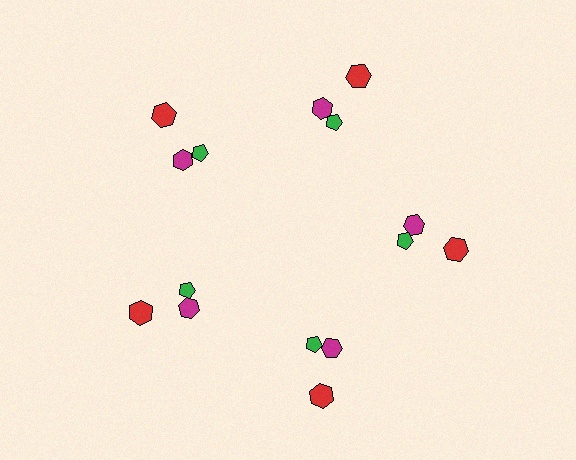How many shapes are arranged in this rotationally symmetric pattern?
There are 15 shapes, arranged in 5 groups of 3.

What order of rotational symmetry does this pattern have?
This pattern has 5-fold rotational symmetry.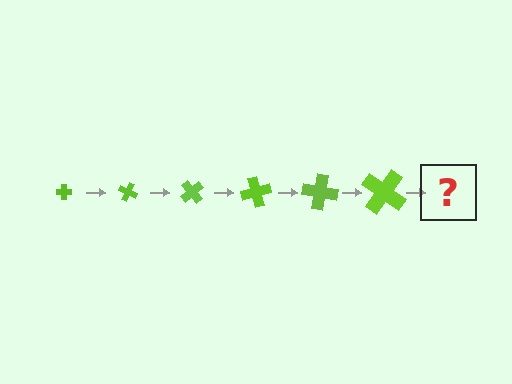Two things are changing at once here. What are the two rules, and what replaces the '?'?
The two rules are that the cross grows larger each step and it rotates 25 degrees each step. The '?' should be a cross, larger than the previous one and rotated 150 degrees from the start.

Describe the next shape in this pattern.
It should be a cross, larger than the previous one and rotated 150 degrees from the start.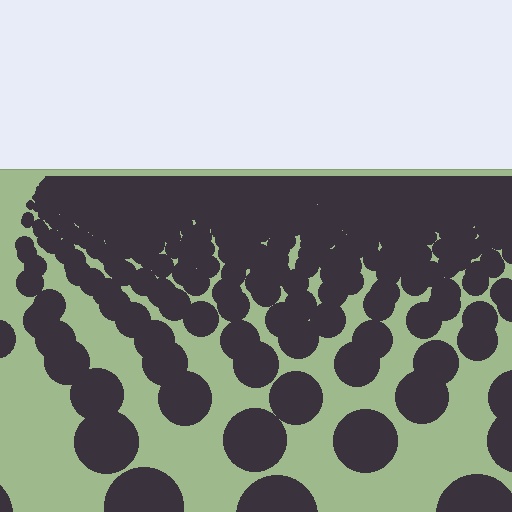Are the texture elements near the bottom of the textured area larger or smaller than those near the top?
Larger. Near the bottom, elements are closer to the viewer and appear at a bigger on-screen size.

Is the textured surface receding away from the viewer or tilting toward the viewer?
The surface is receding away from the viewer. Texture elements get smaller and denser toward the top.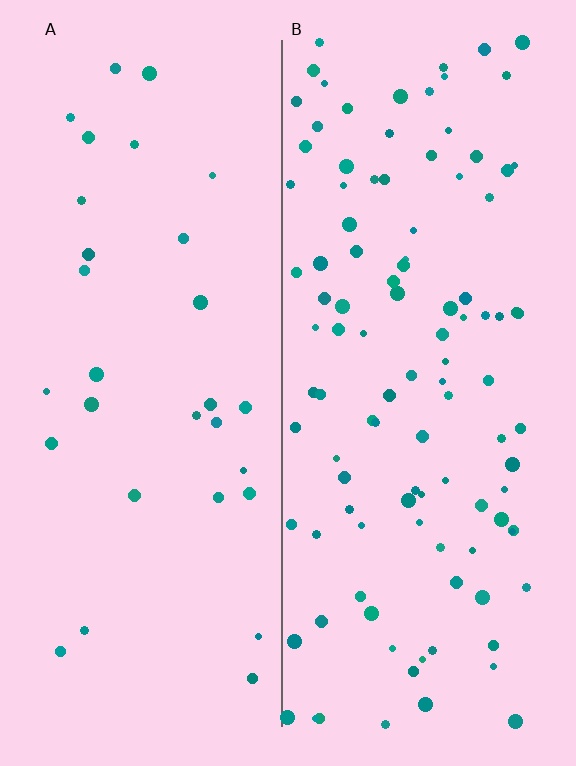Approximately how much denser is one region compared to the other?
Approximately 3.5× — region B over region A.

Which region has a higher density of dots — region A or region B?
B (the right).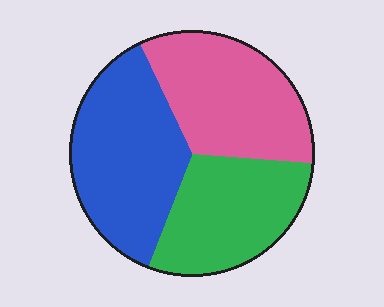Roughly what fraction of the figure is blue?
Blue takes up between a third and a half of the figure.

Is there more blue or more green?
Blue.